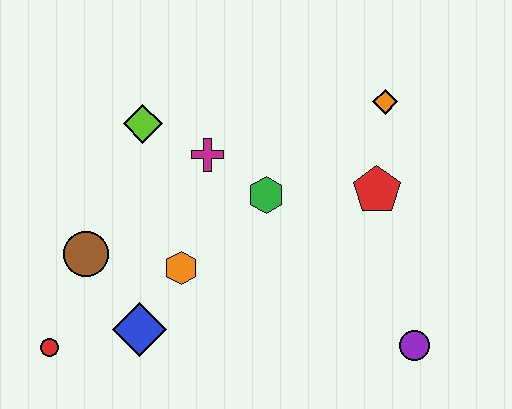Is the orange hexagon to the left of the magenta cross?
Yes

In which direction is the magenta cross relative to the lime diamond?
The magenta cross is to the right of the lime diamond.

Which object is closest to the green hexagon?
The magenta cross is closest to the green hexagon.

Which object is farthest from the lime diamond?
The purple circle is farthest from the lime diamond.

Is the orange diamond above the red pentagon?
Yes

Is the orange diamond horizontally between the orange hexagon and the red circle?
No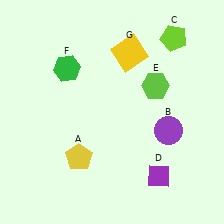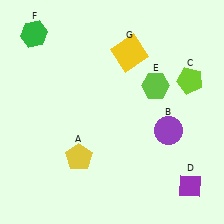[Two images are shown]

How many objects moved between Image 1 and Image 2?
3 objects moved between the two images.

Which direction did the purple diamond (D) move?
The purple diamond (D) moved right.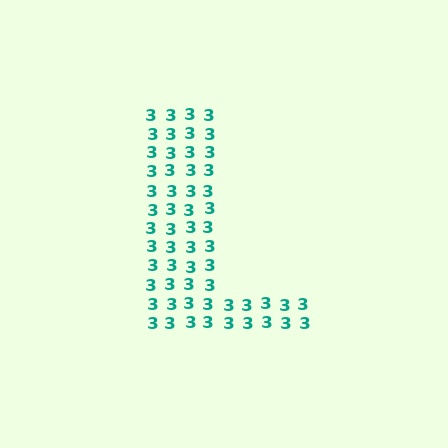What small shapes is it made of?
It is made of small digit 3's.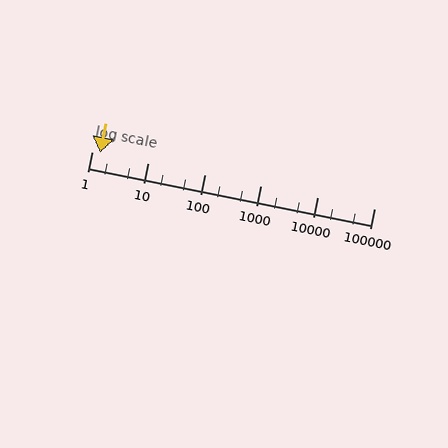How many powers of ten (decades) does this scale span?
The scale spans 5 decades, from 1 to 100000.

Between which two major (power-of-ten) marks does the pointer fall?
The pointer is between 1 and 10.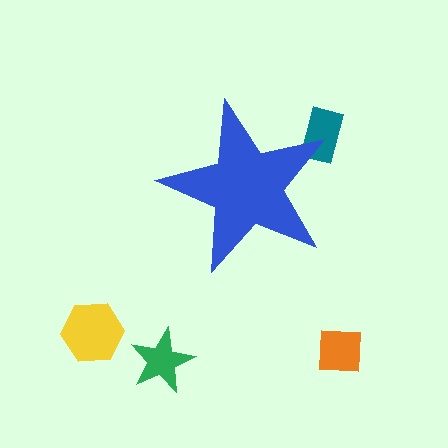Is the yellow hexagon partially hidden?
No, the yellow hexagon is fully visible.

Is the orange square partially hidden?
No, the orange square is fully visible.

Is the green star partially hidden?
No, the green star is fully visible.